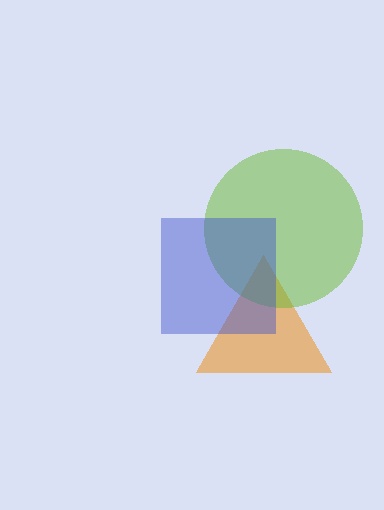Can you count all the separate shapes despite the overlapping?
Yes, there are 3 separate shapes.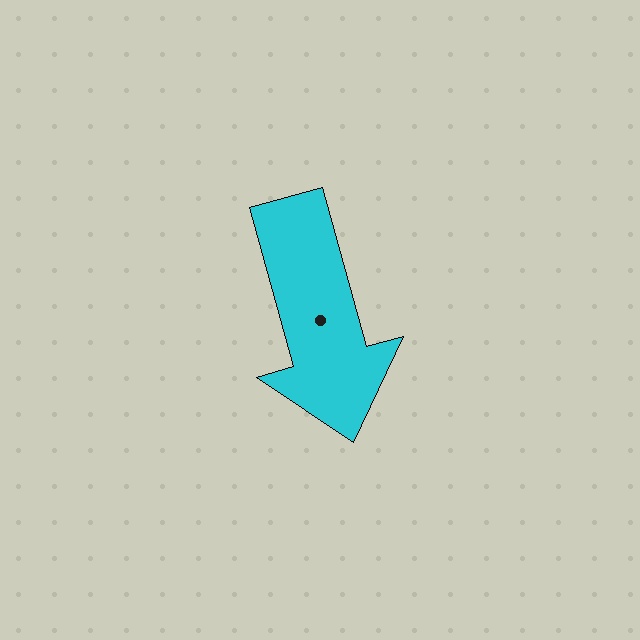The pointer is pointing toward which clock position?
Roughly 5 o'clock.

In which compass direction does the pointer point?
South.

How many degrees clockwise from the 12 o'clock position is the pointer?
Approximately 165 degrees.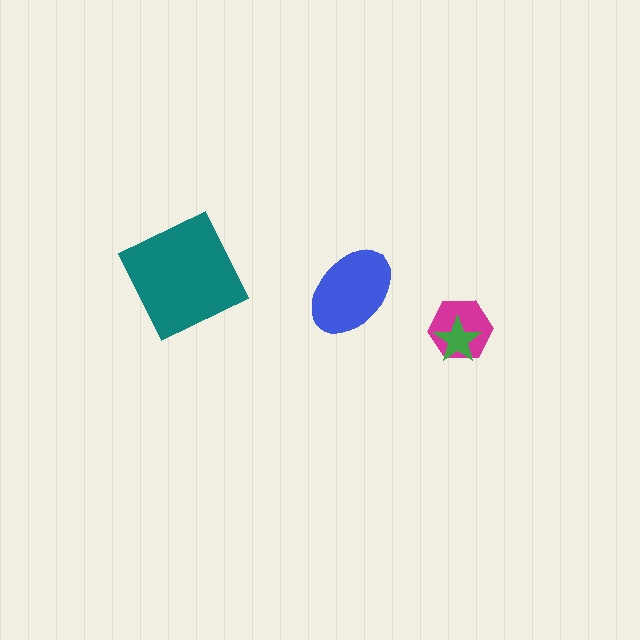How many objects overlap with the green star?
1 object overlaps with the green star.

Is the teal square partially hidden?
No, no other shape covers it.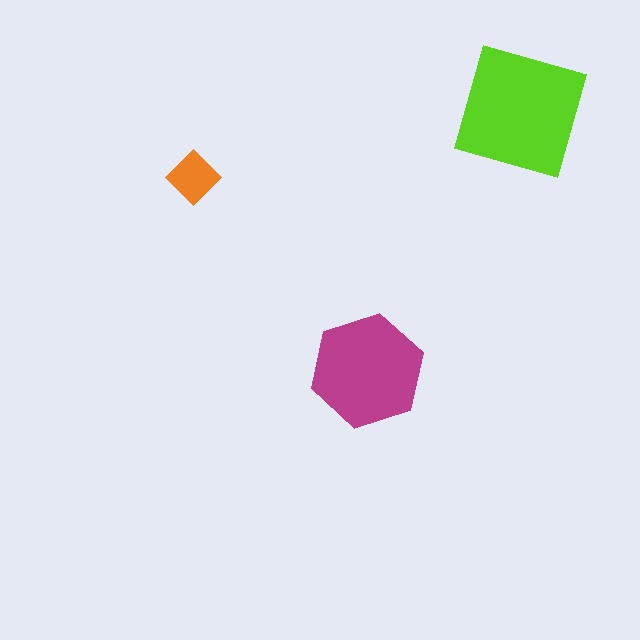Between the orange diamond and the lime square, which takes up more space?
The lime square.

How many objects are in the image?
There are 3 objects in the image.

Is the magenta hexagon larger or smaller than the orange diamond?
Larger.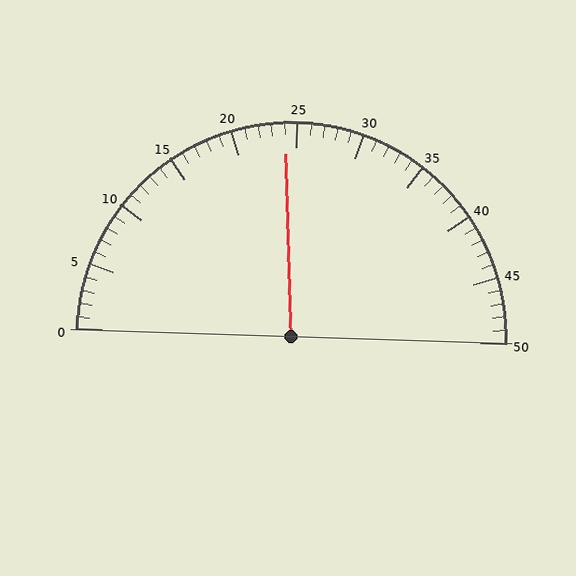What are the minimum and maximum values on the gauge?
The gauge ranges from 0 to 50.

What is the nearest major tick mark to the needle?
The nearest major tick mark is 25.